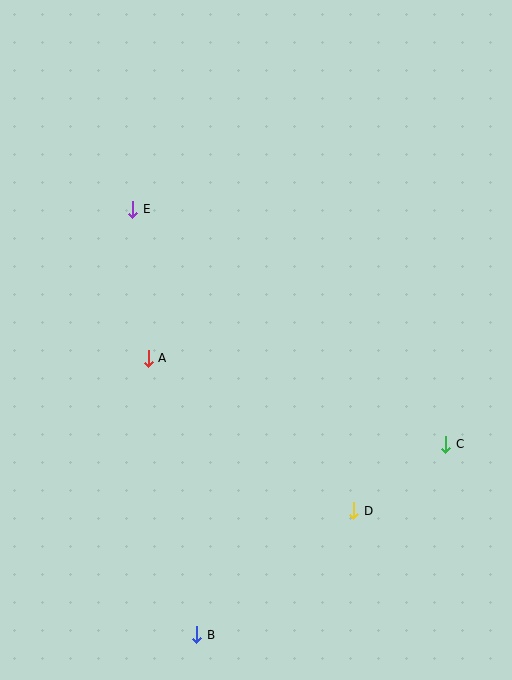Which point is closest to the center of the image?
Point A at (148, 358) is closest to the center.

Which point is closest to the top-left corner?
Point E is closest to the top-left corner.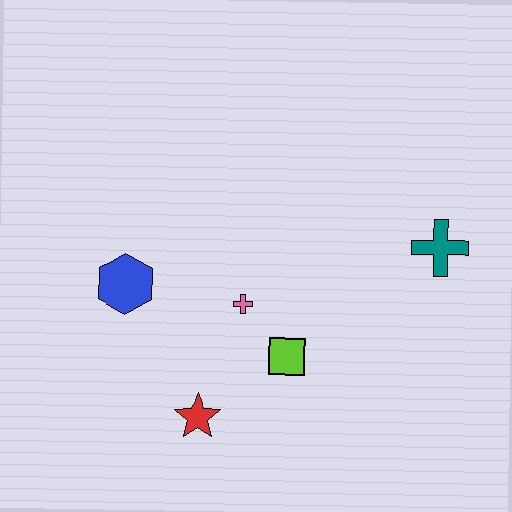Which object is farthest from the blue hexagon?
The teal cross is farthest from the blue hexagon.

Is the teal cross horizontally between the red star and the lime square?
No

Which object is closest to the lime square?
The pink cross is closest to the lime square.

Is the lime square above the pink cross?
No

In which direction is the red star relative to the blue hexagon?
The red star is below the blue hexagon.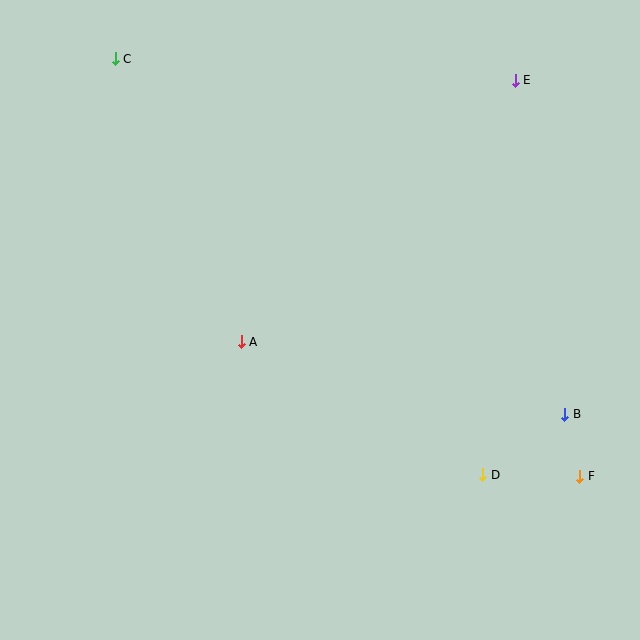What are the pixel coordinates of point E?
Point E is at (515, 80).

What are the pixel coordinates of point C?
Point C is at (115, 59).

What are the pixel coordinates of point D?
Point D is at (483, 475).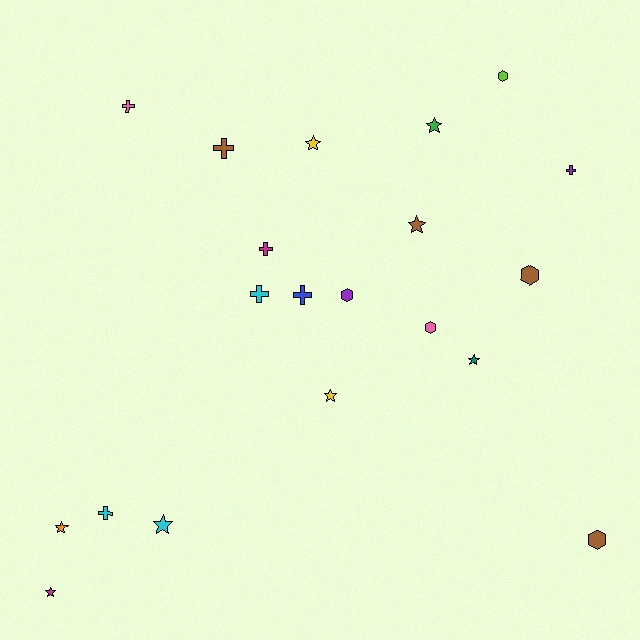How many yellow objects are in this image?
There are 2 yellow objects.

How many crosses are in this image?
There are 7 crosses.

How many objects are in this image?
There are 20 objects.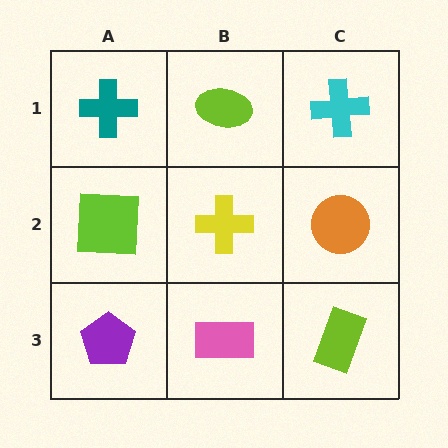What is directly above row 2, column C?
A cyan cross.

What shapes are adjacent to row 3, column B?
A yellow cross (row 2, column B), a purple pentagon (row 3, column A), a lime rectangle (row 3, column C).